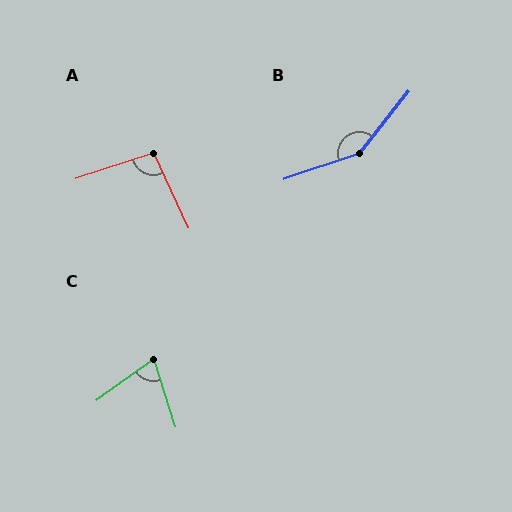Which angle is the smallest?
C, at approximately 71 degrees.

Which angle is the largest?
B, at approximately 147 degrees.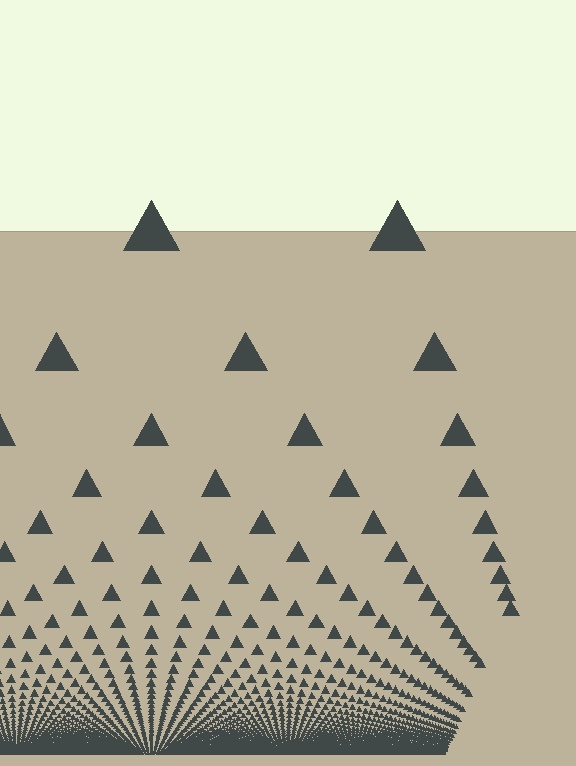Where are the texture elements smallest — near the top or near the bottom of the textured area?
Near the bottom.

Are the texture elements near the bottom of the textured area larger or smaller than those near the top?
Smaller. The gradient is inverted — elements near the bottom are smaller and denser.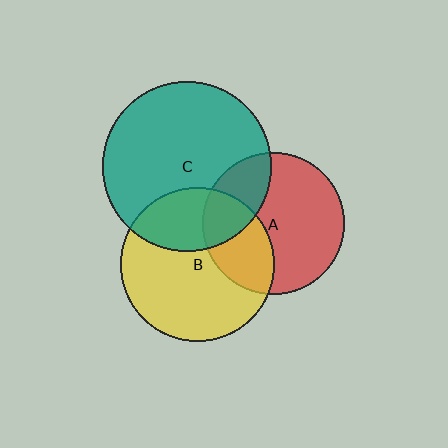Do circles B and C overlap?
Yes.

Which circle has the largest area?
Circle C (teal).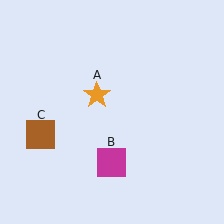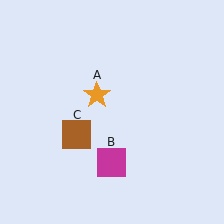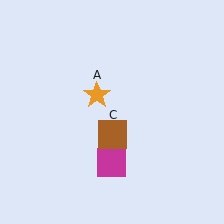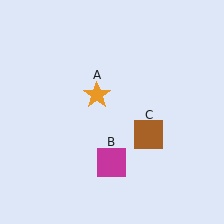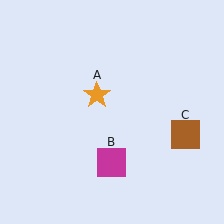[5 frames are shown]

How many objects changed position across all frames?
1 object changed position: brown square (object C).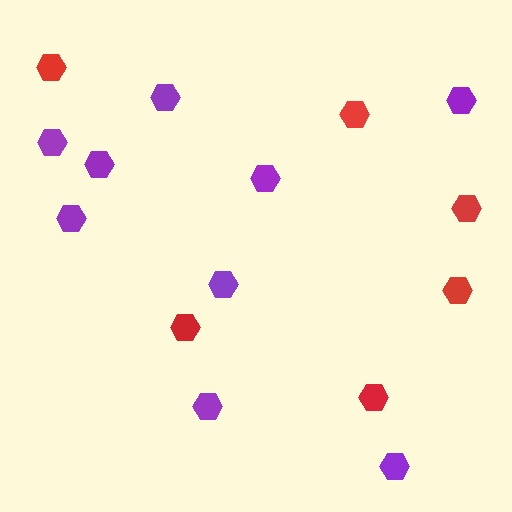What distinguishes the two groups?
There are 2 groups: one group of red hexagons (6) and one group of purple hexagons (9).